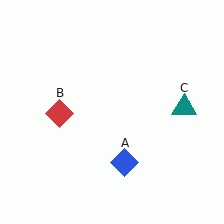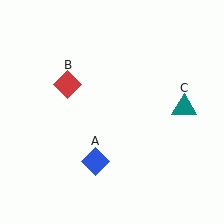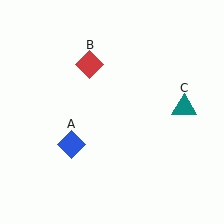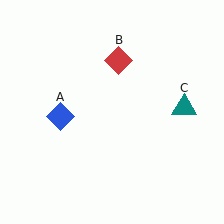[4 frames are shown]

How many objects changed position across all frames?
2 objects changed position: blue diamond (object A), red diamond (object B).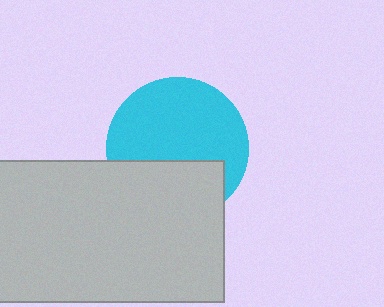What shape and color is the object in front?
The object in front is a light gray rectangle.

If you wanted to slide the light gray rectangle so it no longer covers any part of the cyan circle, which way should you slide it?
Slide it down — that is the most direct way to separate the two shapes.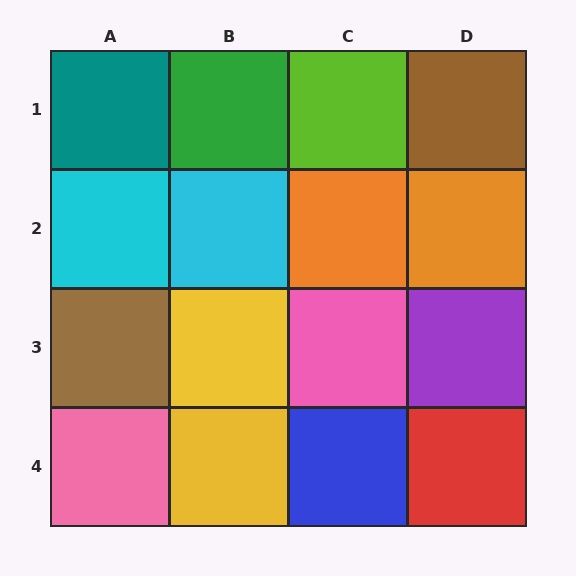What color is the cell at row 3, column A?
Brown.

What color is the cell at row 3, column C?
Pink.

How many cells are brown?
2 cells are brown.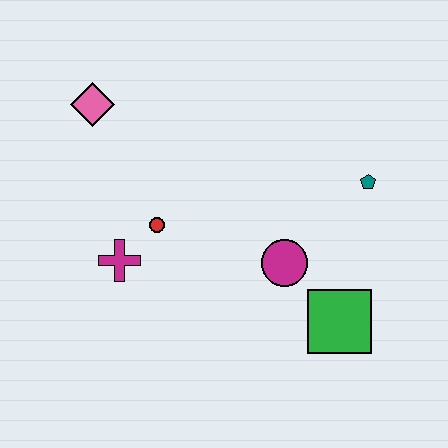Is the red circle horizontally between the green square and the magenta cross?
Yes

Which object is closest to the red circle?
The magenta cross is closest to the red circle.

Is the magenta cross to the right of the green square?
No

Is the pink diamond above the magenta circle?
Yes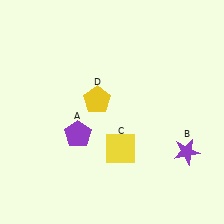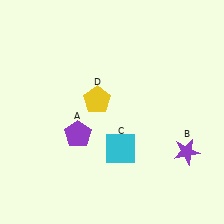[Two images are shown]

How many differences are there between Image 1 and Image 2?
There is 1 difference between the two images.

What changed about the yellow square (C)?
In Image 1, C is yellow. In Image 2, it changed to cyan.